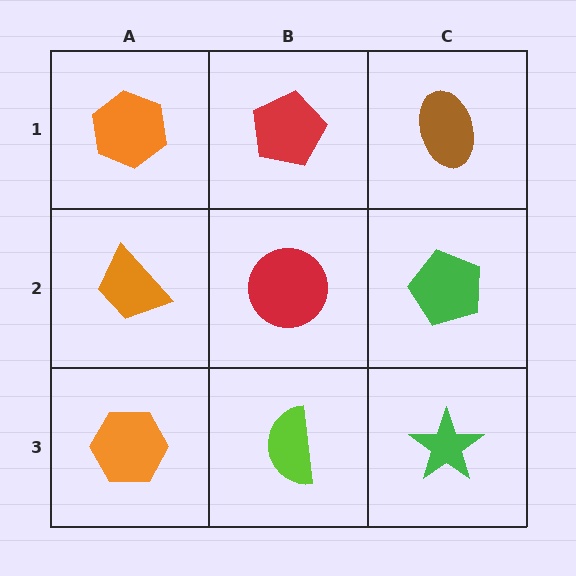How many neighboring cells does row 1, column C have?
2.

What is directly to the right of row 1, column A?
A red pentagon.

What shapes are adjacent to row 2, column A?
An orange hexagon (row 1, column A), an orange hexagon (row 3, column A), a red circle (row 2, column B).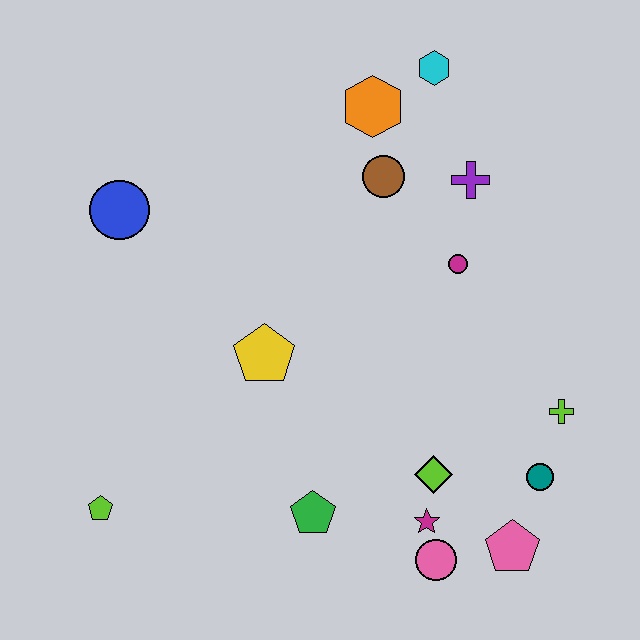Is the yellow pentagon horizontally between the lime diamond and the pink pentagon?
No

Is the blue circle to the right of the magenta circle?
No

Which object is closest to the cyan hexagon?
The orange hexagon is closest to the cyan hexagon.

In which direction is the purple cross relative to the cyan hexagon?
The purple cross is below the cyan hexagon.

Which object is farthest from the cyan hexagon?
The lime pentagon is farthest from the cyan hexagon.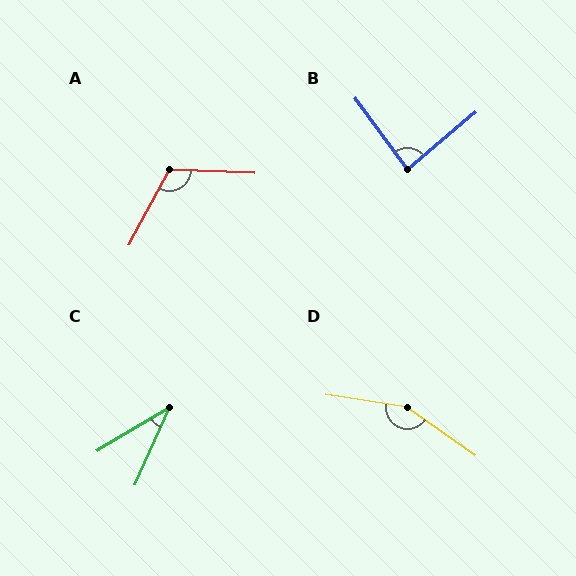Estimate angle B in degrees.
Approximately 86 degrees.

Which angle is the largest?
D, at approximately 154 degrees.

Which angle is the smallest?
C, at approximately 35 degrees.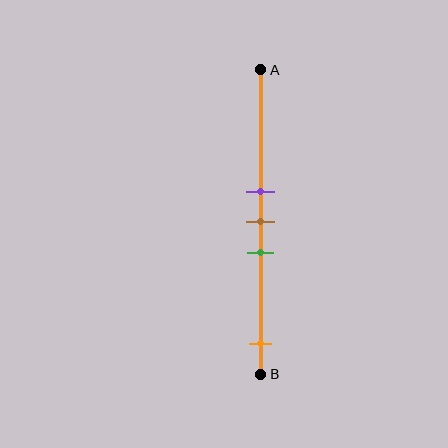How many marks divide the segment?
There are 4 marks dividing the segment.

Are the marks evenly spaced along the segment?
No, the marks are not evenly spaced.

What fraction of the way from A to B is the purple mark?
The purple mark is approximately 40% (0.4) of the way from A to B.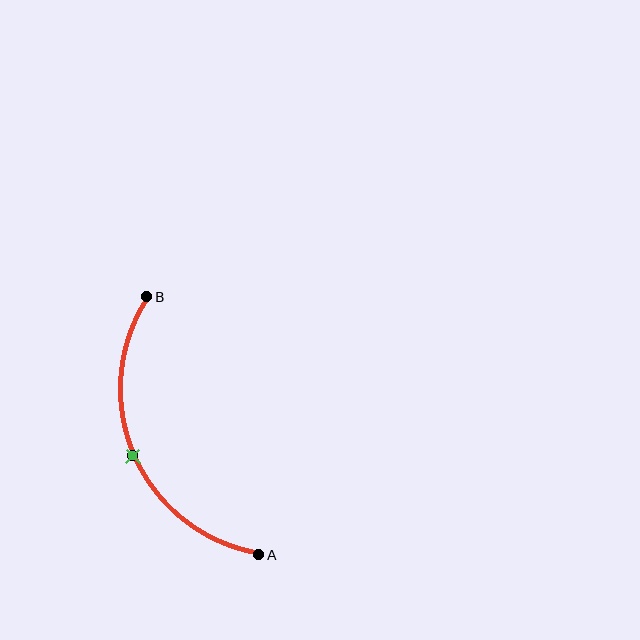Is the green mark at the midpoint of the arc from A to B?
Yes. The green mark lies on the arc at equal arc-length from both A and B — it is the arc midpoint.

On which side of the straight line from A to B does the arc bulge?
The arc bulges to the left of the straight line connecting A and B.